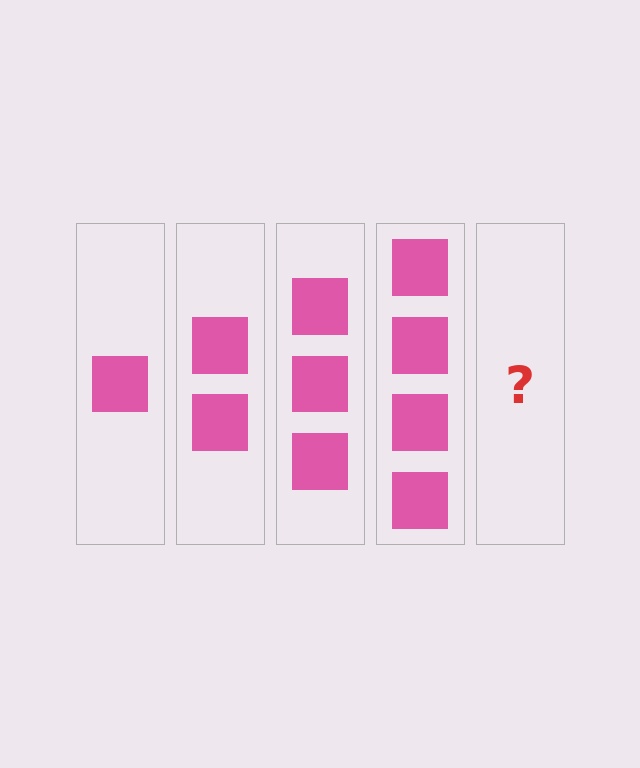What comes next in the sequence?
The next element should be 5 squares.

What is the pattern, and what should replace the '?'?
The pattern is that each step adds one more square. The '?' should be 5 squares.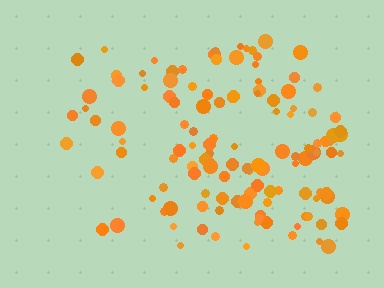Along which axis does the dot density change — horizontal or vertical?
Horizontal.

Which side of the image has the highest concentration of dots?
The right.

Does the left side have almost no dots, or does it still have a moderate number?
Still a moderate number, just noticeably fewer than the right.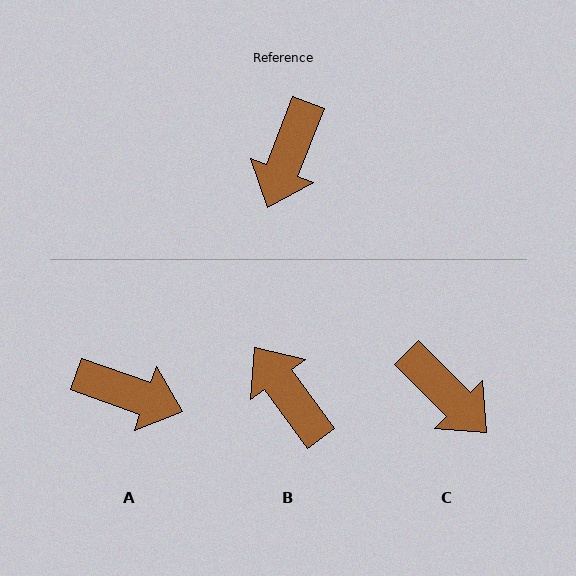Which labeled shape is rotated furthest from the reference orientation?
B, about 122 degrees away.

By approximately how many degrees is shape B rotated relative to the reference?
Approximately 122 degrees clockwise.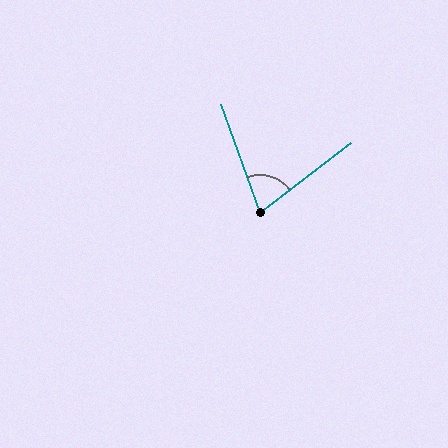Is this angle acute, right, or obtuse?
It is acute.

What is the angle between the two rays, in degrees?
Approximately 72 degrees.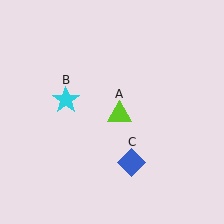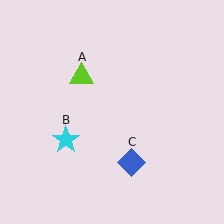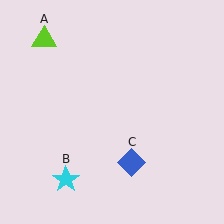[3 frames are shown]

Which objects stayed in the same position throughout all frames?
Blue diamond (object C) remained stationary.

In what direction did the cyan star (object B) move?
The cyan star (object B) moved down.